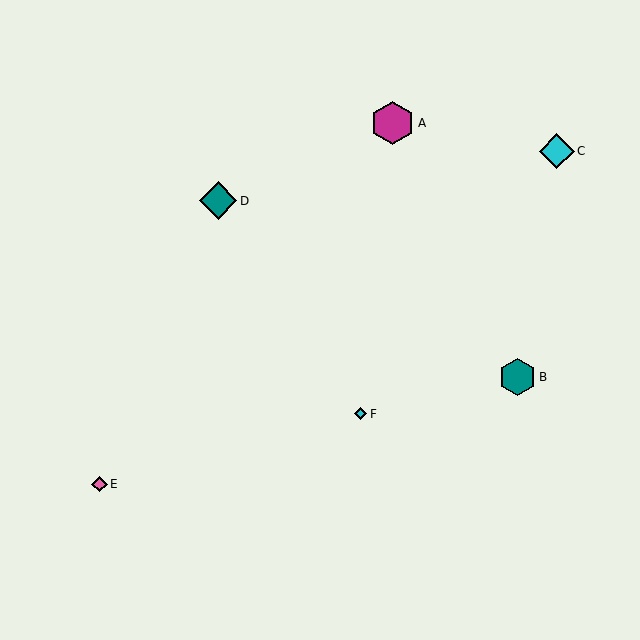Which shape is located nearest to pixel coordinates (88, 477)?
The pink diamond (labeled E) at (99, 484) is nearest to that location.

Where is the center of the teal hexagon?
The center of the teal hexagon is at (518, 377).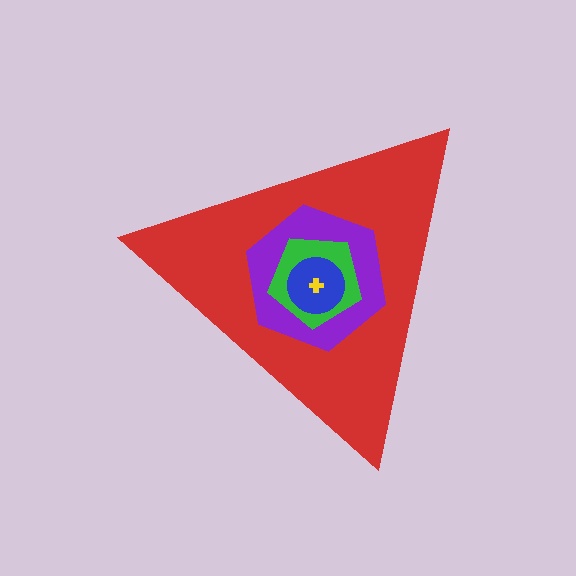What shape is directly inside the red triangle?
The purple hexagon.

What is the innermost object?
The yellow cross.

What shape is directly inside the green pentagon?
The blue circle.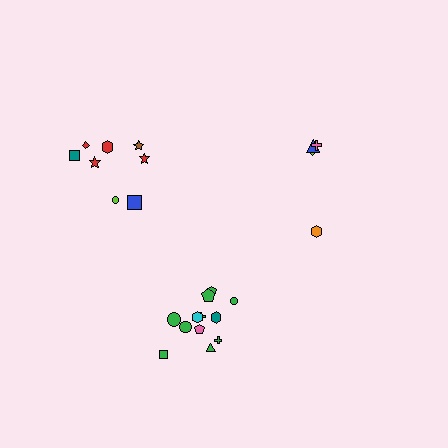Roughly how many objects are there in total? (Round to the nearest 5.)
Roughly 25 objects in total.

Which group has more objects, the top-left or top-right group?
The top-left group.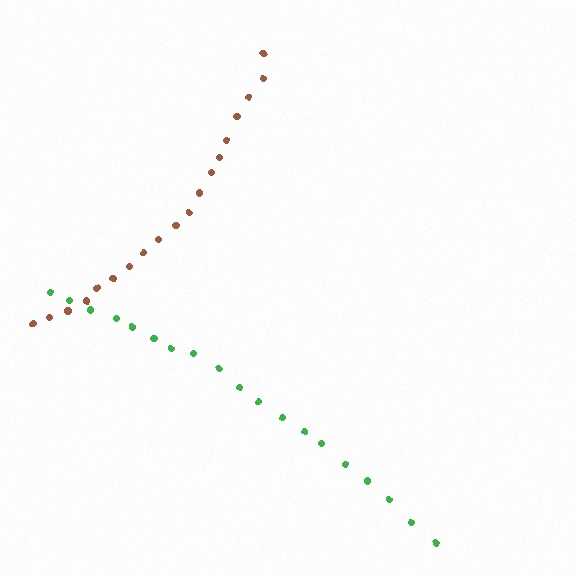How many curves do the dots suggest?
There are 2 distinct paths.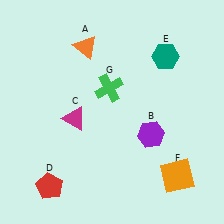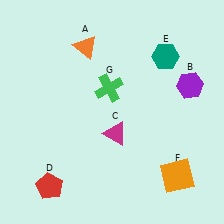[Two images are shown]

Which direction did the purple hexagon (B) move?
The purple hexagon (B) moved up.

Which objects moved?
The objects that moved are: the purple hexagon (B), the magenta triangle (C).